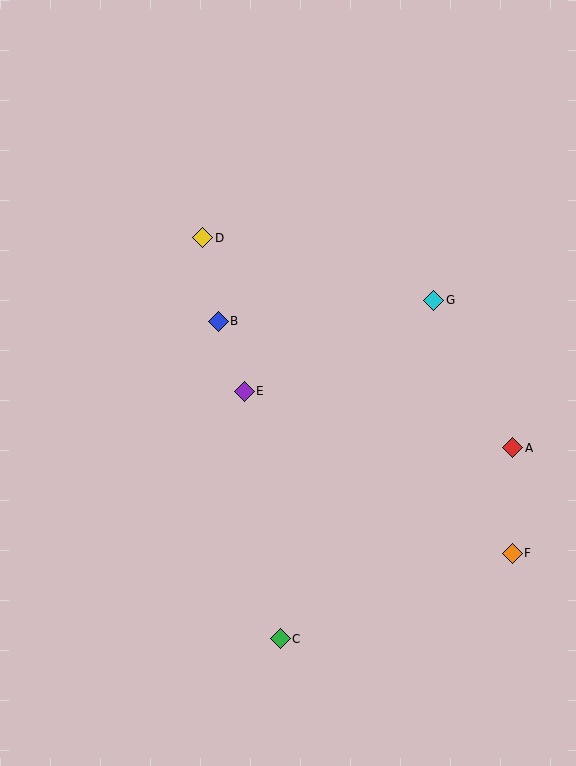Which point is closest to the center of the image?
Point E at (244, 391) is closest to the center.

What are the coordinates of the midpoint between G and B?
The midpoint between G and B is at (326, 311).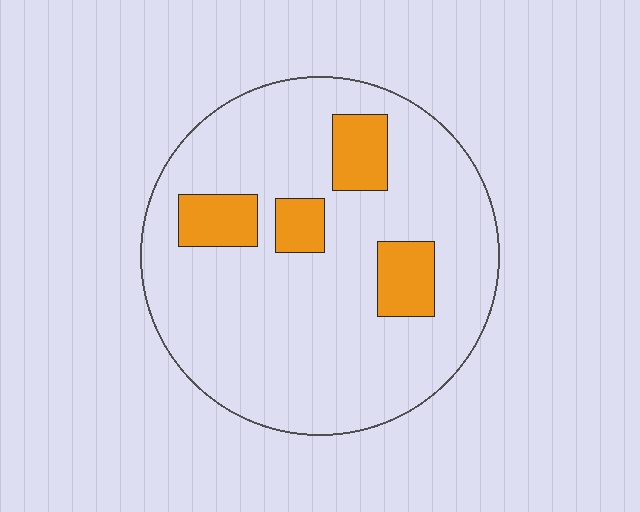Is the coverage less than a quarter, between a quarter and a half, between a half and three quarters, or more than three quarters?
Less than a quarter.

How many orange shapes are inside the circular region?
4.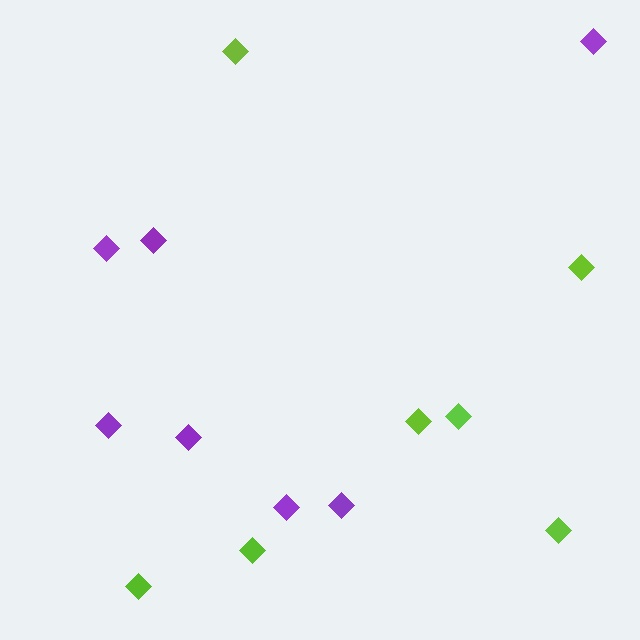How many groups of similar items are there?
There are 2 groups: one group of lime diamonds (7) and one group of purple diamonds (7).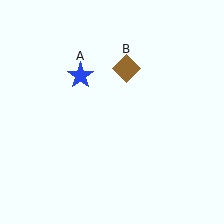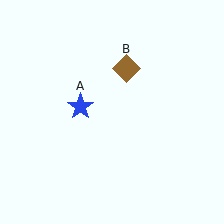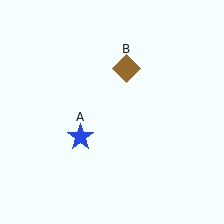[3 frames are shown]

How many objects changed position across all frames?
1 object changed position: blue star (object A).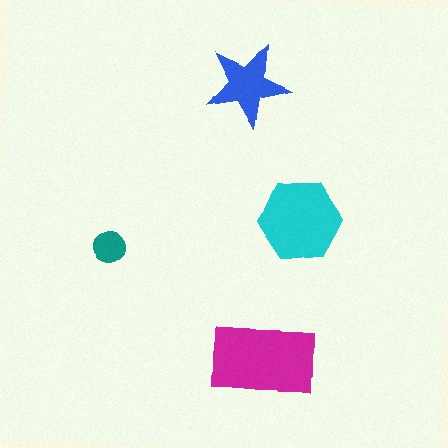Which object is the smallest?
The teal circle.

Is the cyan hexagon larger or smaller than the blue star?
Larger.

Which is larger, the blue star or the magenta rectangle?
The magenta rectangle.